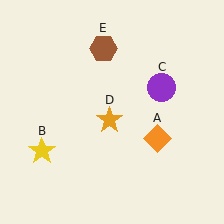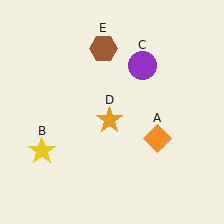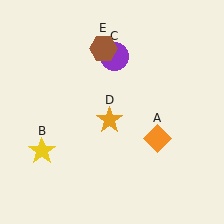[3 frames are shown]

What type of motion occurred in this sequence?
The purple circle (object C) rotated counterclockwise around the center of the scene.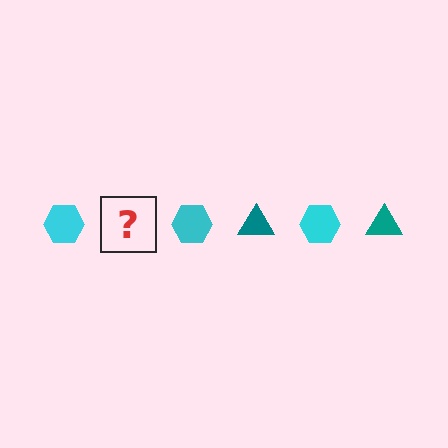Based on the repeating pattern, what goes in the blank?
The blank should be a teal triangle.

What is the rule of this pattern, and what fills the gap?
The rule is that the pattern alternates between cyan hexagon and teal triangle. The gap should be filled with a teal triangle.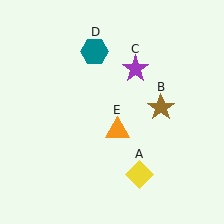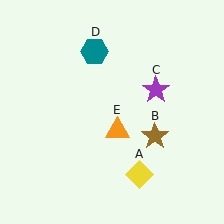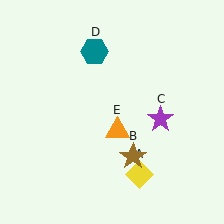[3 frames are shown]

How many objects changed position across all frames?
2 objects changed position: brown star (object B), purple star (object C).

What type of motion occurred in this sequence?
The brown star (object B), purple star (object C) rotated clockwise around the center of the scene.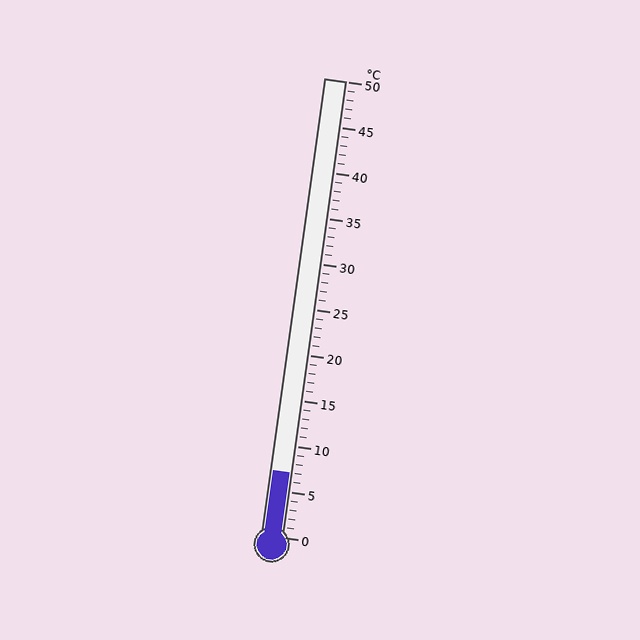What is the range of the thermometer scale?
The thermometer scale ranges from 0°C to 50°C.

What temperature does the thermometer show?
The thermometer shows approximately 7°C.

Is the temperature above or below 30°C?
The temperature is below 30°C.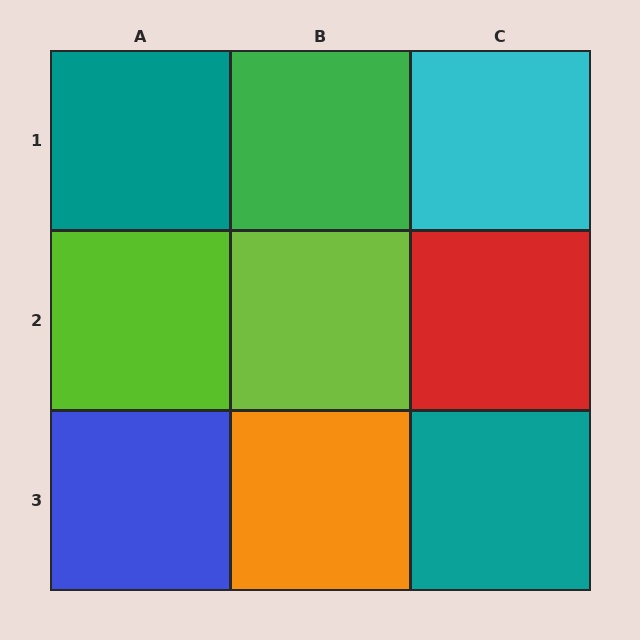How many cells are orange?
1 cell is orange.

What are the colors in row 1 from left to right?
Teal, green, cyan.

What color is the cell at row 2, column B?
Lime.